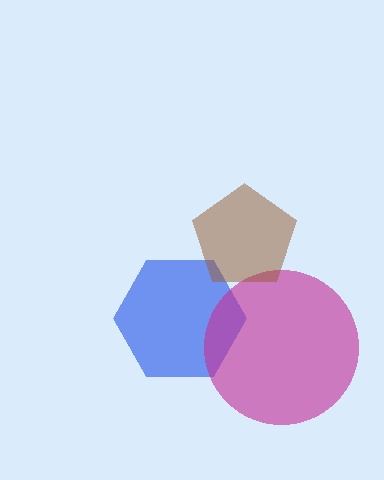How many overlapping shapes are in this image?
There are 3 overlapping shapes in the image.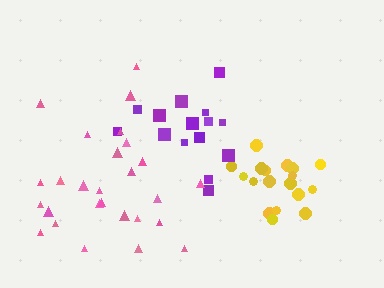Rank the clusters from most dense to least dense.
yellow, purple, pink.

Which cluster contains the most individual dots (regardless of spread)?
Pink (27).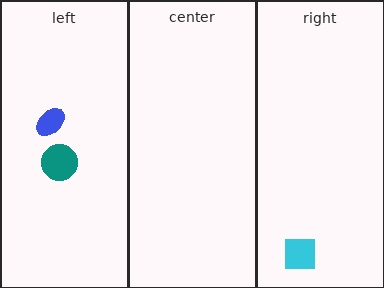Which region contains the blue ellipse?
The left region.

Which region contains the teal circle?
The left region.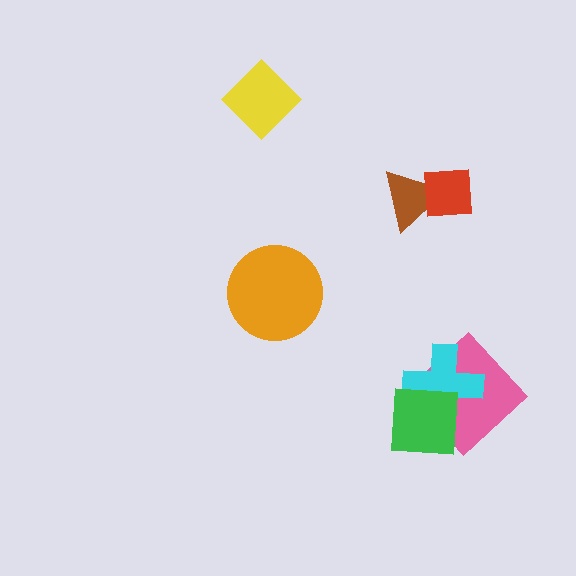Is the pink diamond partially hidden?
Yes, it is partially covered by another shape.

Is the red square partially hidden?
No, no other shape covers it.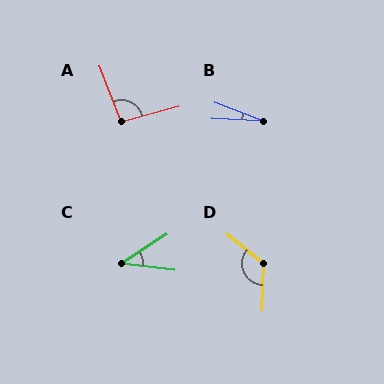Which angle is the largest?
D, at approximately 127 degrees.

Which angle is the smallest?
B, at approximately 18 degrees.